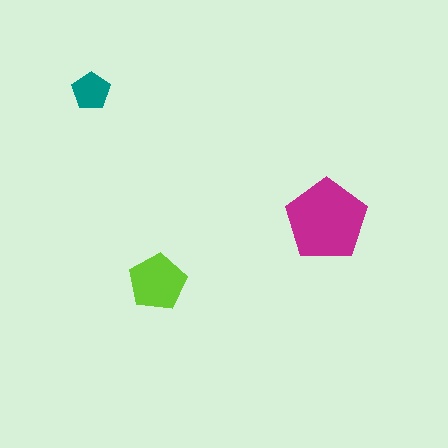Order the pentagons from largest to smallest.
the magenta one, the lime one, the teal one.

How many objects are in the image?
There are 3 objects in the image.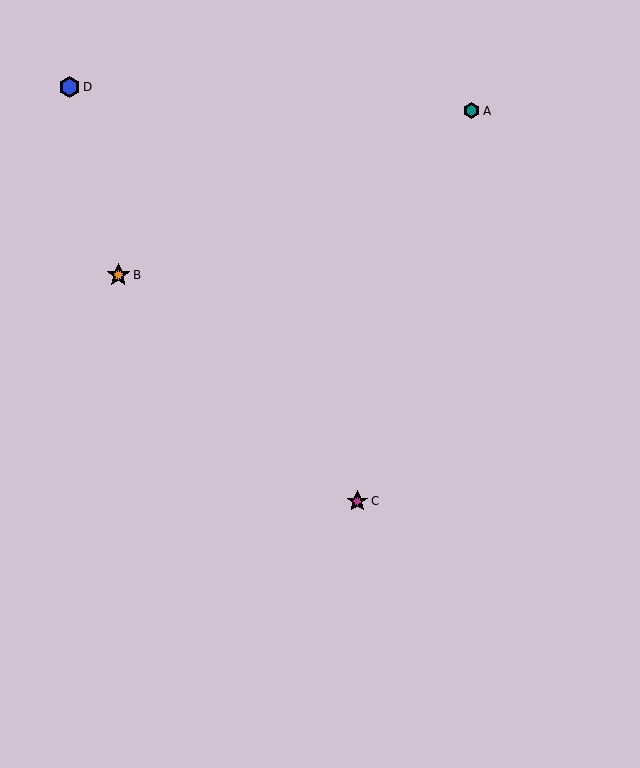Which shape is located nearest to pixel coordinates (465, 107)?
The teal hexagon (labeled A) at (472, 111) is nearest to that location.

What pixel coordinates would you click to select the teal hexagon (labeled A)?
Click at (472, 111) to select the teal hexagon A.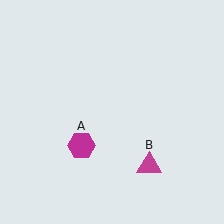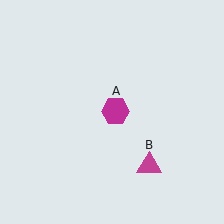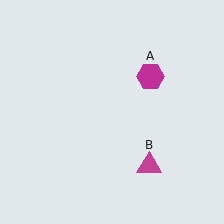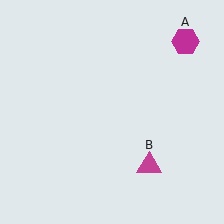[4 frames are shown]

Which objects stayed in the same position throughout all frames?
Magenta triangle (object B) remained stationary.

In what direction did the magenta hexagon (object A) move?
The magenta hexagon (object A) moved up and to the right.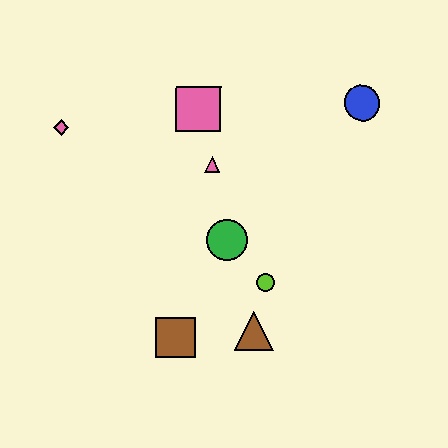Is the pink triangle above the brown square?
Yes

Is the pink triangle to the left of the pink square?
No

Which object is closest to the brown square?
The brown triangle is closest to the brown square.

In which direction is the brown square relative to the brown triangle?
The brown square is to the left of the brown triangle.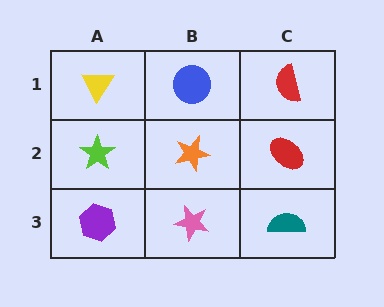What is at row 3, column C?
A teal semicircle.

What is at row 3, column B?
A pink star.